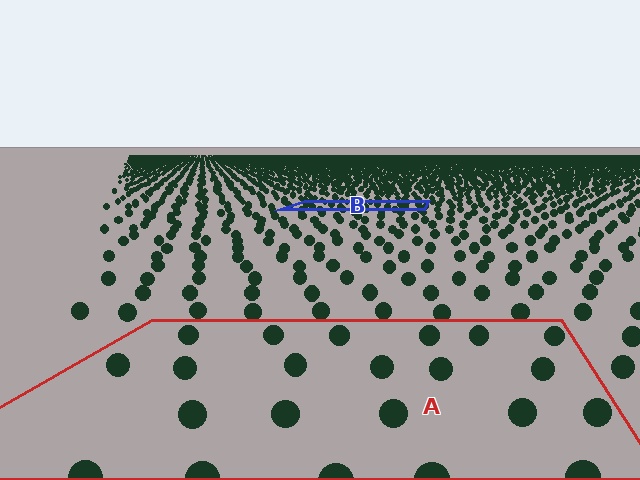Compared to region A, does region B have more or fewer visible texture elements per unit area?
Region B has more texture elements per unit area — they are packed more densely because it is farther away.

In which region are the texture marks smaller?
The texture marks are smaller in region B, because it is farther away.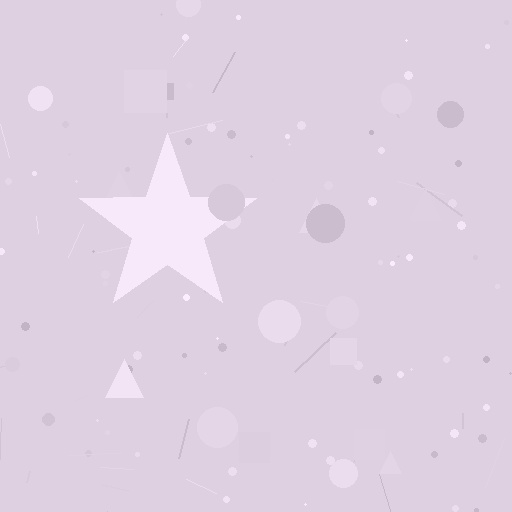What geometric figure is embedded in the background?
A star is embedded in the background.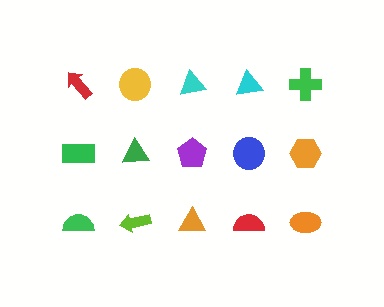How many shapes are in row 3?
5 shapes.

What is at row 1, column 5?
A green cross.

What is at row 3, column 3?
An orange triangle.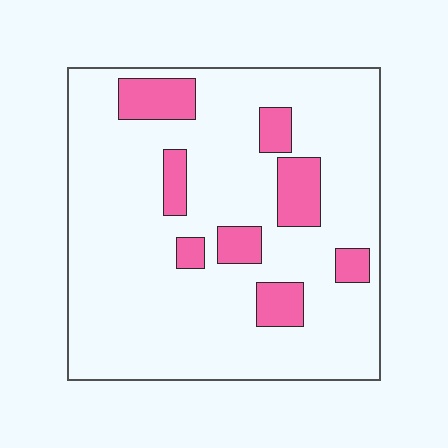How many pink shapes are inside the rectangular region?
8.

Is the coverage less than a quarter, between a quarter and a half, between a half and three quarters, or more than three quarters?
Less than a quarter.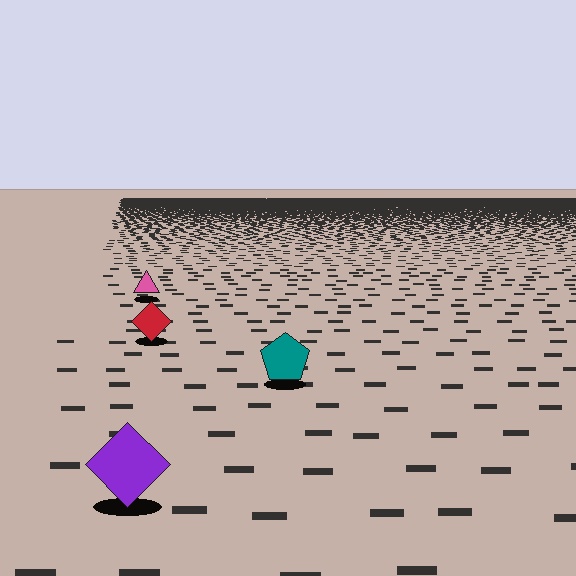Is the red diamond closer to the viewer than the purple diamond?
No. The purple diamond is closer — you can tell from the texture gradient: the ground texture is coarser near it.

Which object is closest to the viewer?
The purple diamond is closest. The texture marks near it are larger and more spread out.